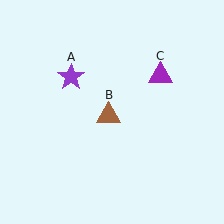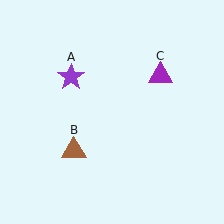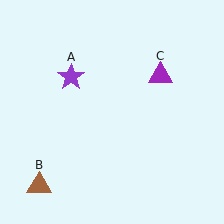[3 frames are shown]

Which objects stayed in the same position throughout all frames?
Purple star (object A) and purple triangle (object C) remained stationary.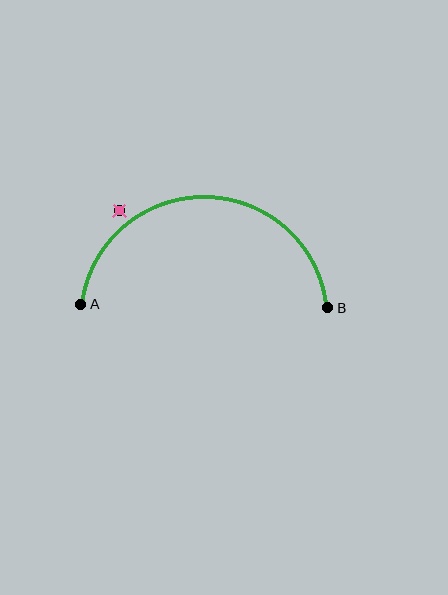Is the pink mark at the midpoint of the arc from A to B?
No — the pink mark does not lie on the arc at all. It sits slightly outside the curve.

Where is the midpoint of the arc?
The arc midpoint is the point on the curve farthest from the straight line joining A and B. It sits above that line.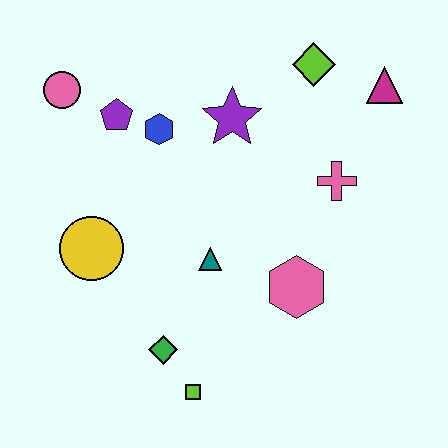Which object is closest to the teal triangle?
The pink hexagon is closest to the teal triangle.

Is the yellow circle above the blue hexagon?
No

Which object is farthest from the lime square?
The magenta triangle is farthest from the lime square.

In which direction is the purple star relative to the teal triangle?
The purple star is above the teal triangle.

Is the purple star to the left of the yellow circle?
No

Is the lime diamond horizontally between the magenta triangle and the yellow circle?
Yes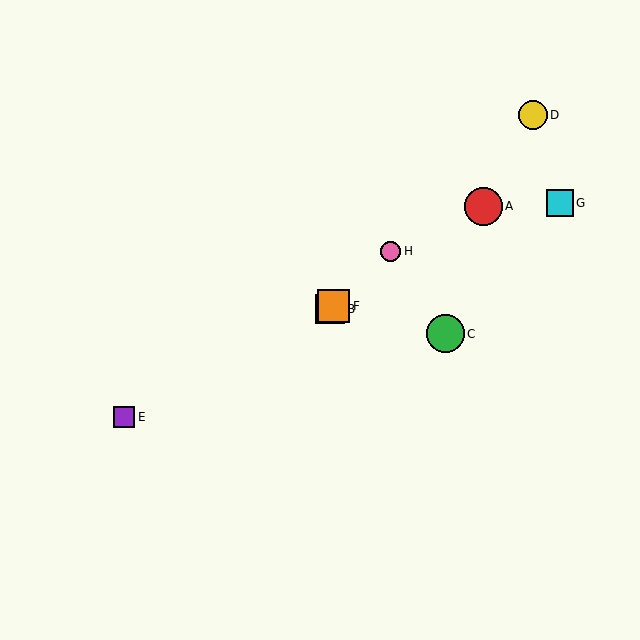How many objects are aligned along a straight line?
4 objects (B, D, F, H) are aligned along a straight line.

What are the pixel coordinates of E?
Object E is at (124, 417).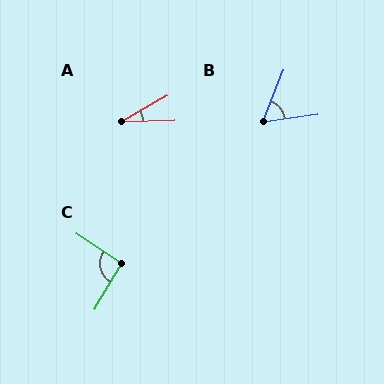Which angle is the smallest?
A, at approximately 28 degrees.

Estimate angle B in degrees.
Approximately 61 degrees.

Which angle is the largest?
C, at approximately 93 degrees.